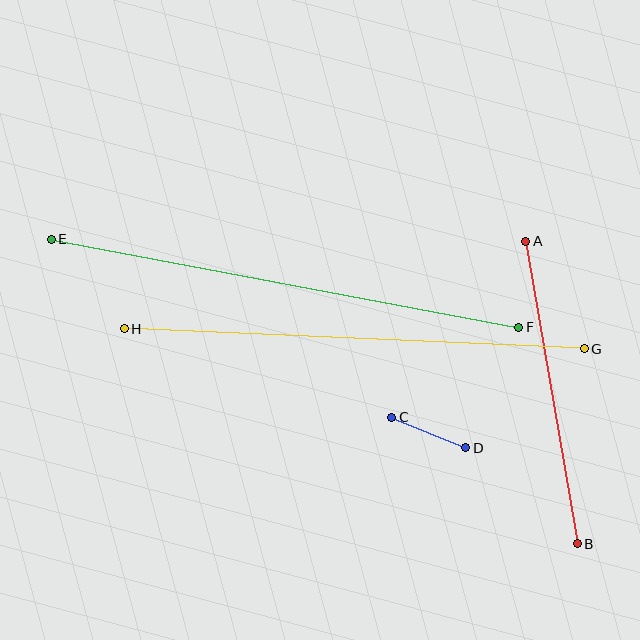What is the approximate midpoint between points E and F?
The midpoint is at approximately (285, 283) pixels.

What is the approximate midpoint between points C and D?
The midpoint is at approximately (429, 433) pixels.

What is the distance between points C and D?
The distance is approximately 80 pixels.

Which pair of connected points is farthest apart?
Points E and F are farthest apart.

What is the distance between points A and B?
The distance is approximately 307 pixels.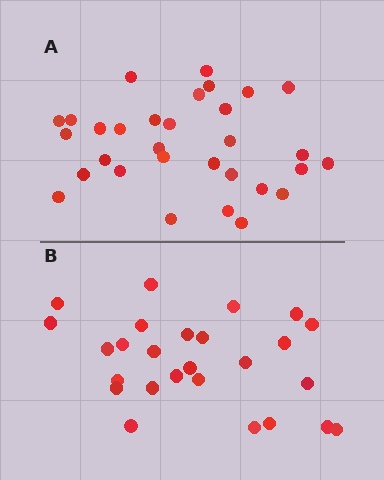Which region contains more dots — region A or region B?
Region A (the top region) has more dots.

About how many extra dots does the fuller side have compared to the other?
Region A has about 5 more dots than region B.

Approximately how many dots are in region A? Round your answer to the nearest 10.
About 30 dots. (The exact count is 31, which rounds to 30.)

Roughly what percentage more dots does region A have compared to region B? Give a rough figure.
About 20% more.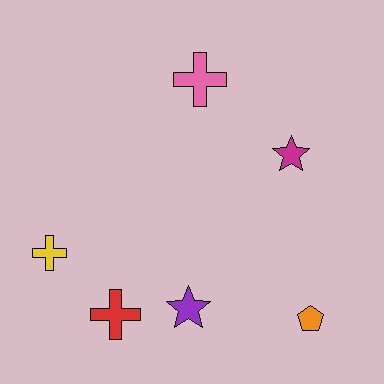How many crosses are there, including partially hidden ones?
There are 3 crosses.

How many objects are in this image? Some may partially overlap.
There are 6 objects.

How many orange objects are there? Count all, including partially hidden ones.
There is 1 orange object.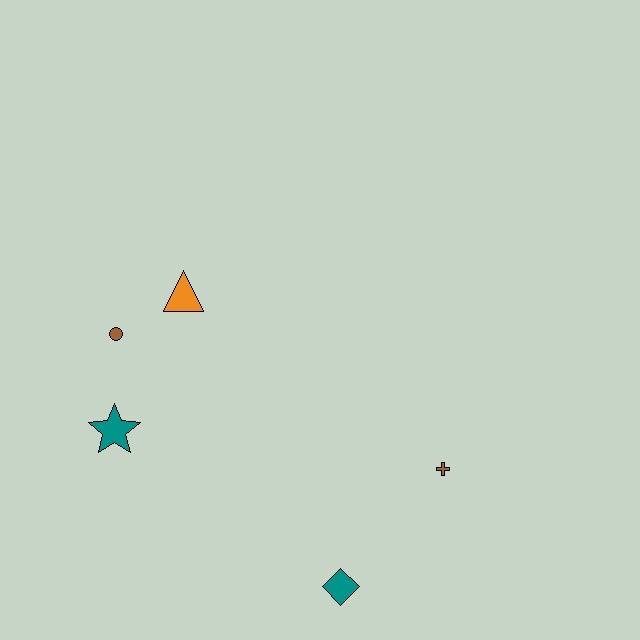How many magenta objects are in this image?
There are no magenta objects.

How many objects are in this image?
There are 5 objects.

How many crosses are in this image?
There is 1 cross.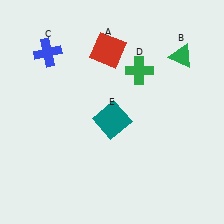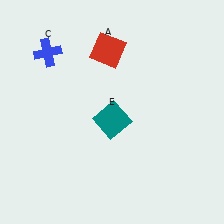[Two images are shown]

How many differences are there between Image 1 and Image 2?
There are 2 differences between the two images.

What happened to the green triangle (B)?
The green triangle (B) was removed in Image 2. It was in the top-right area of Image 1.